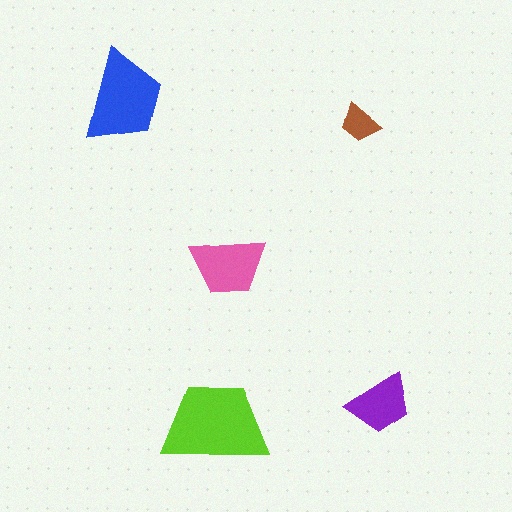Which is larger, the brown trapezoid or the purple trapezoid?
The purple one.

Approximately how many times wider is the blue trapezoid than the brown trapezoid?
About 2.5 times wider.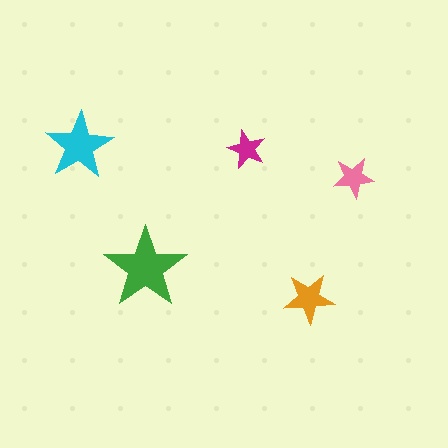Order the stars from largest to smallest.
the green one, the cyan one, the orange one, the pink one, the magenta one.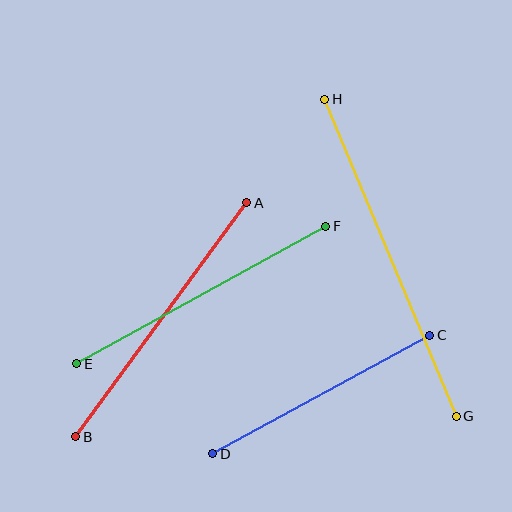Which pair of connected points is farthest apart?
Points G and H are farthest apart.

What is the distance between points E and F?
The distance is approximately 285 pixels.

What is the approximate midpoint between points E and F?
The midpoint is at approximately (201, 295) pixels.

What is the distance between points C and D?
The distance is approximately 247 pixels.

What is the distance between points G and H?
The distance is approximately 343 pixels.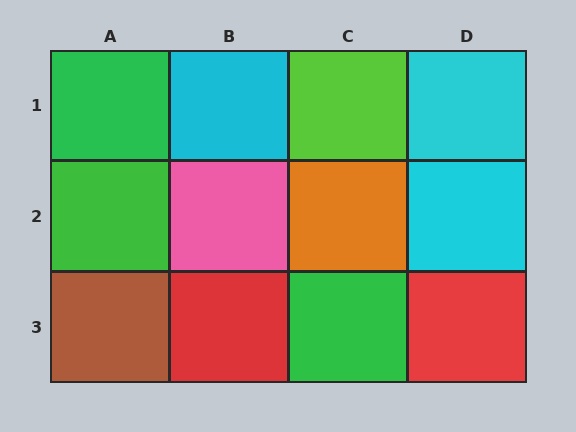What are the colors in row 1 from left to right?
Green, cyan, lime, cyan.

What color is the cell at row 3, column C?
Green.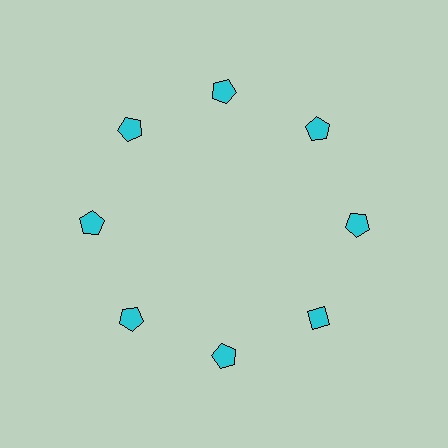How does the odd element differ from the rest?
It has a different shape: diamond instead of pentagon.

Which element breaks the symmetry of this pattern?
The cyan diamond at roughly the 4 o'clock position breaks the symmetry. All other shapes are cyan pentagons.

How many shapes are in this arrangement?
There are 8 shapes arranged in a ring pattern.